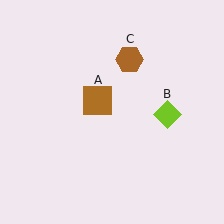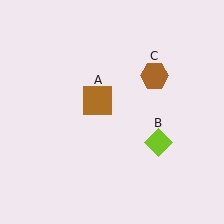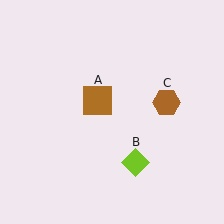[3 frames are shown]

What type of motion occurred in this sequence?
The lime diamond (object B), brown hexagon (object C) rotated clockwise around the center of the scene.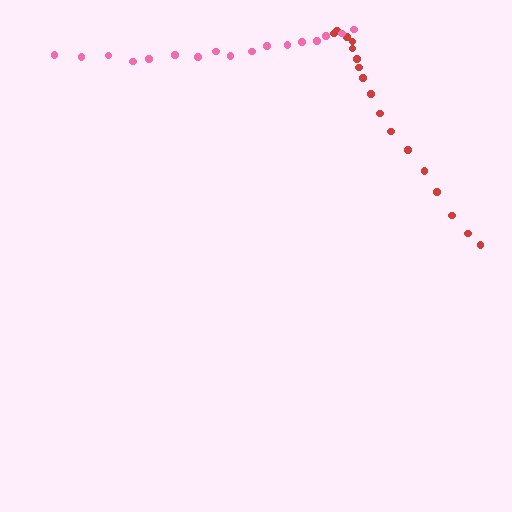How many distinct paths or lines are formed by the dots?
There are 2 distinct paths.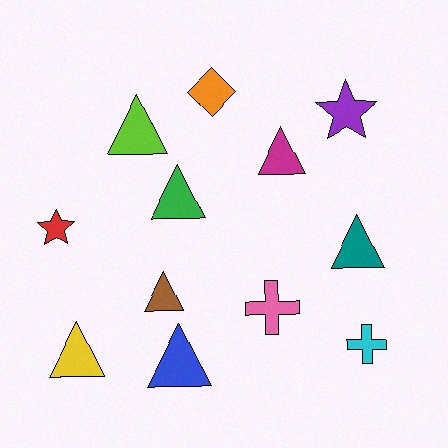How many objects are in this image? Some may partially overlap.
There are 12 objects.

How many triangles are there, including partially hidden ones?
There are 7 triangles.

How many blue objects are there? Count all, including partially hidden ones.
There is 1 blue object.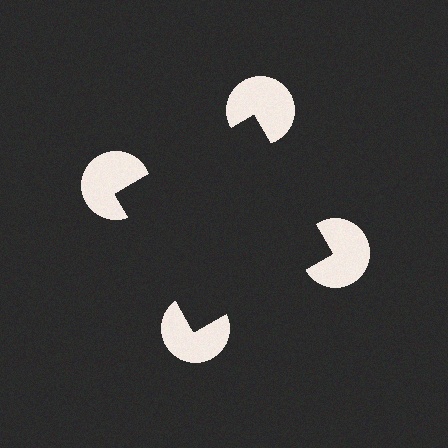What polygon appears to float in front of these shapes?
An illusory square — its edges are inferred from the aligned wedge cuts in the pac-man discs, not physically drawn.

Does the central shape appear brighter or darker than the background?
It typically appears slightly darker than the background, even though no actual brightness change is drawn.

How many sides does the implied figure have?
4 sides.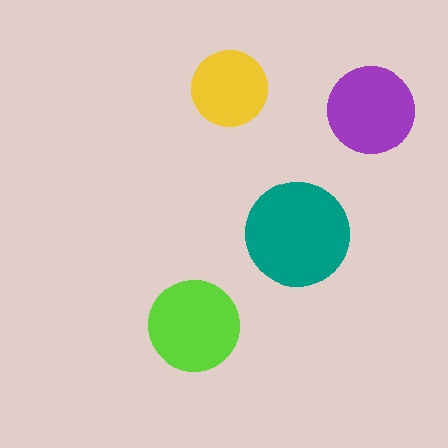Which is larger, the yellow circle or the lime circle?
The lime one.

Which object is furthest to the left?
The lime circle is leftmost.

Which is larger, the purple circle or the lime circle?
The lime one.